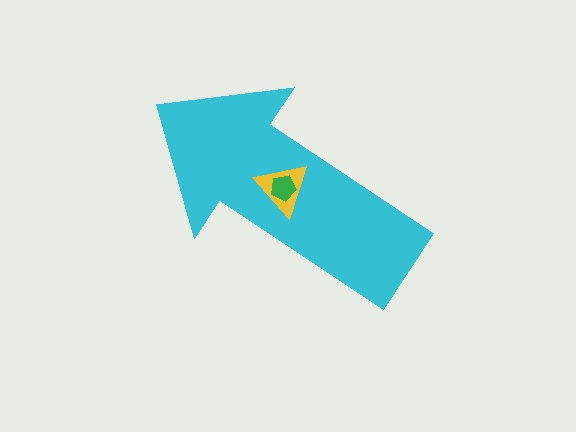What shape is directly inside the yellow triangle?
The green pentagon.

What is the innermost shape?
The green pentagon.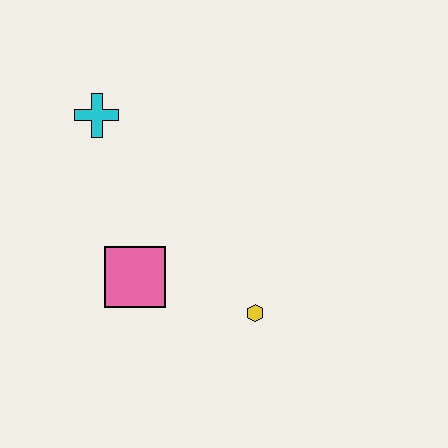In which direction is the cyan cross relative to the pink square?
The cyan cross is above the pink square.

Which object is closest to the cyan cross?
The pink square is closest to the cyan cross.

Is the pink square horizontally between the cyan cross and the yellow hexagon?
Yes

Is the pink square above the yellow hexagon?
Yes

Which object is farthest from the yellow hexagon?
The cyan cross is farthest from the yellow hexagon.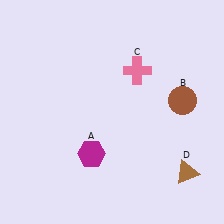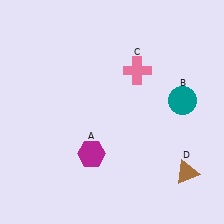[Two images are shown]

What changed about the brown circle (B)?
In Image 1, B is brown. In Image 2, it changed to teal.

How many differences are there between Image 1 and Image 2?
There is 1 difference between the two images.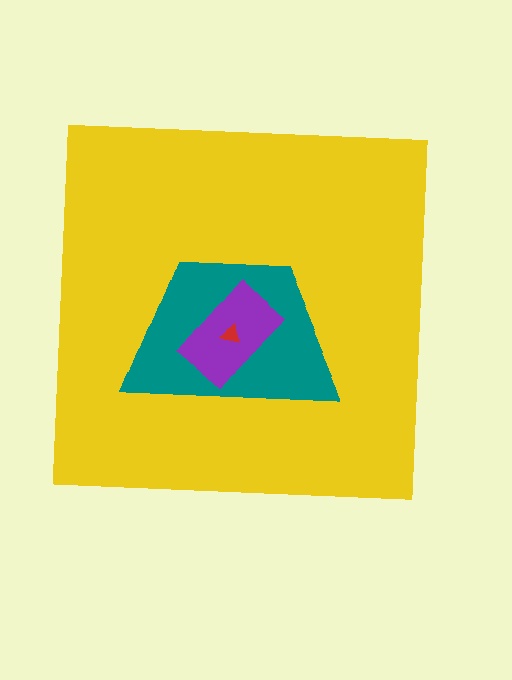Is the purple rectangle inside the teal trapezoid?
Yes.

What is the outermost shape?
The yellow square.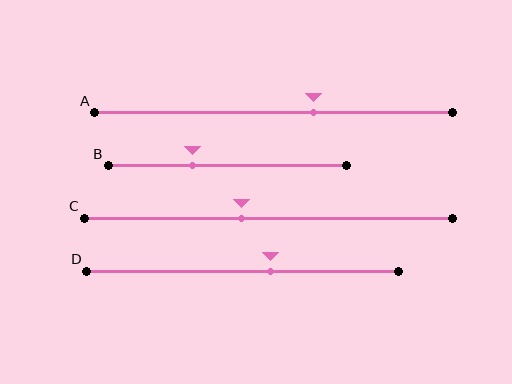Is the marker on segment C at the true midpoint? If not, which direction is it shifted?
No, the marker on segment C is shifted to the left by about 7% of the segment length.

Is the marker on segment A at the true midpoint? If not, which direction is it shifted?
No, the marker on segment A is shifted to the right by about 11% of the segment length.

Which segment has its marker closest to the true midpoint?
Segment C has its marker closest to the true midpoint.